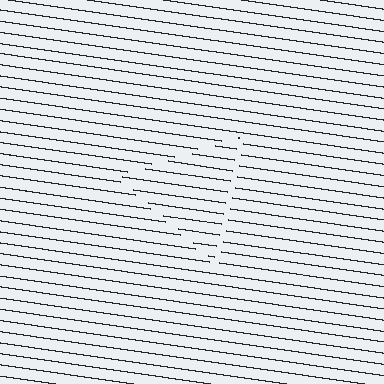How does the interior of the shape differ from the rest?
The interior of the shape contains the same grating, shifted by half a period — the contour is defined by the phase discontinuity where line-ends from the inner and outer gratings abut.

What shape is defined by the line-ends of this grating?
An illusory triangle. The interior of the shape contains the same grating, shifted by half a period — the contour is defined by the phase discontinuity where line-ends from the inner and outer gratings abut.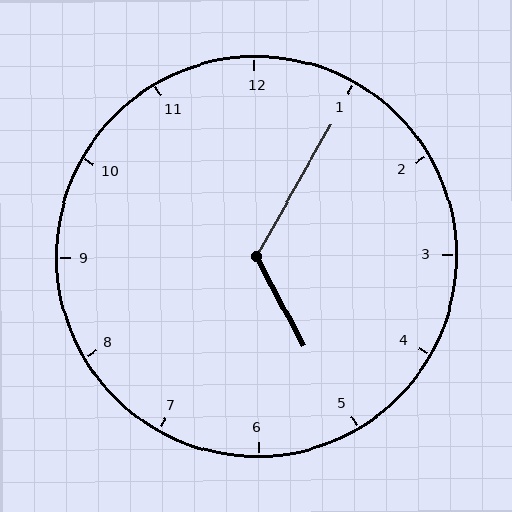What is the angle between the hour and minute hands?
Approximately 122 degrees.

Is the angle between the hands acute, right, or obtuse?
It is obtuse.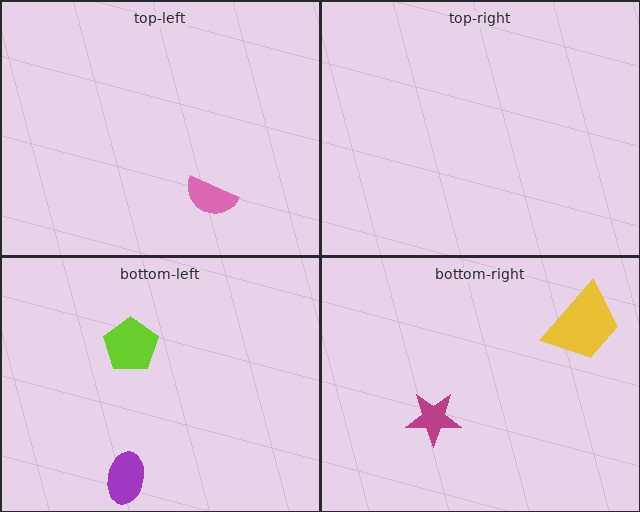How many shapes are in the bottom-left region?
2.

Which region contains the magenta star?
The bottom-right region.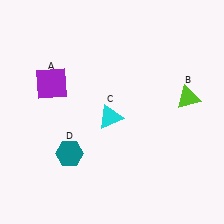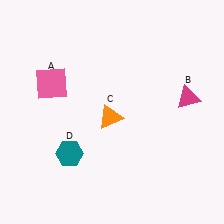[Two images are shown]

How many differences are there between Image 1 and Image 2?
There are 3 differences between the two images.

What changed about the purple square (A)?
In Image 1, A is purple. In Image 2, it changed to pink.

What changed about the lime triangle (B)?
In Image 1, B is lime. In Image 2, it changed to magenta.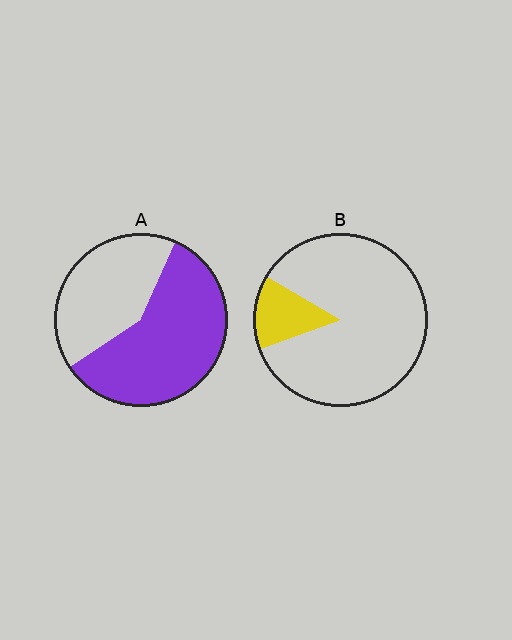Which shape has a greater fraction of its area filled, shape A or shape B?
Shape A.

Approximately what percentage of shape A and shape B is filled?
A is approximately 60% and B is approximately 15%.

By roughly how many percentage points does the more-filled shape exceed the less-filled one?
By roughly 45 percentage points (A over B).